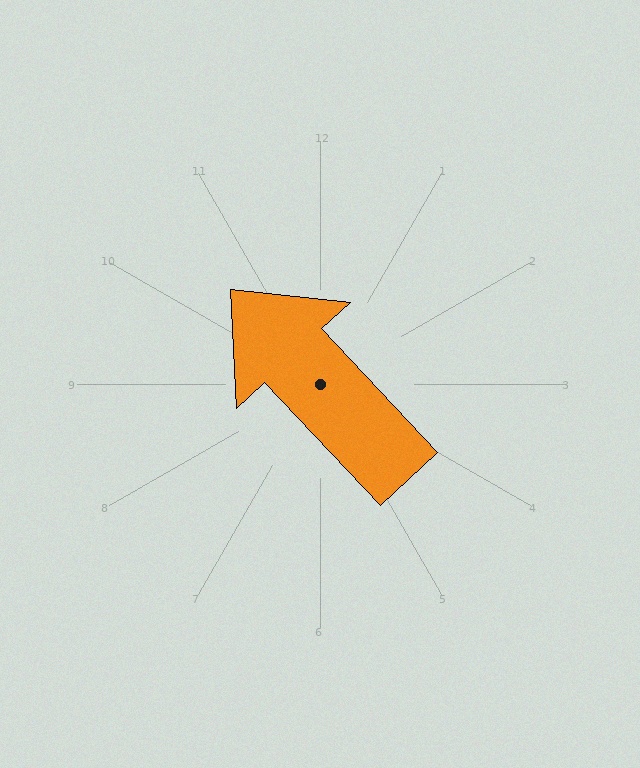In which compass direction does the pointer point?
Northwest.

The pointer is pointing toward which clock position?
Roughly 11 o'clock.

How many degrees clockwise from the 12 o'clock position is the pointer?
Approximately 317 degrees.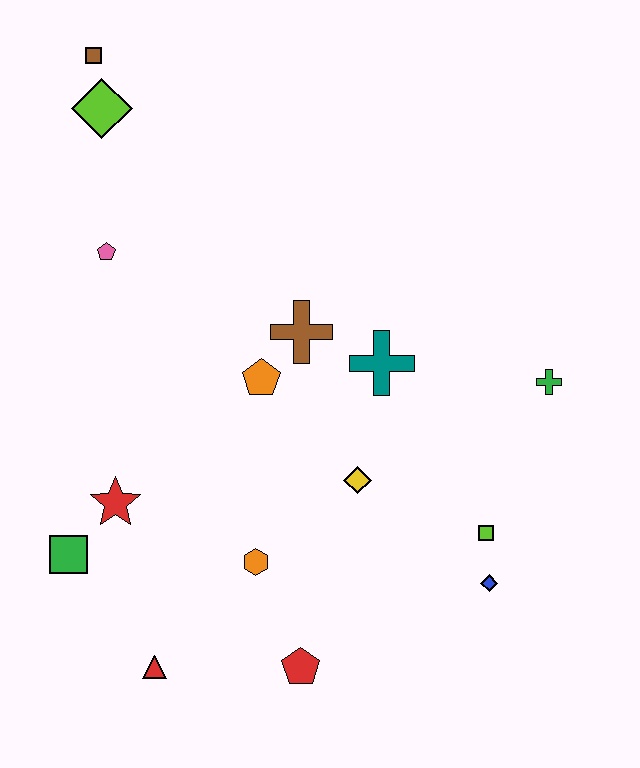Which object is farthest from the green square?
The green cross is farthest from the green square.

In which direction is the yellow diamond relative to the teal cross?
The yellow diamond is below the teal cross.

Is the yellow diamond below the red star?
No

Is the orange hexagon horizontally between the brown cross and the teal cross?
No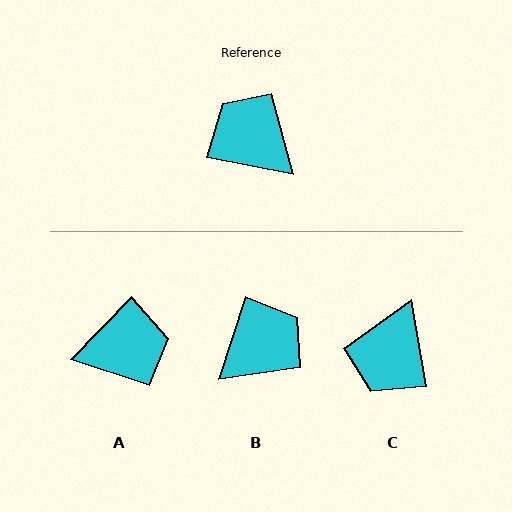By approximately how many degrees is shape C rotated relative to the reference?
Approximately 111 degrees counter-clockwise.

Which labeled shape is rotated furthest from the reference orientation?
A, about 122 degrees away.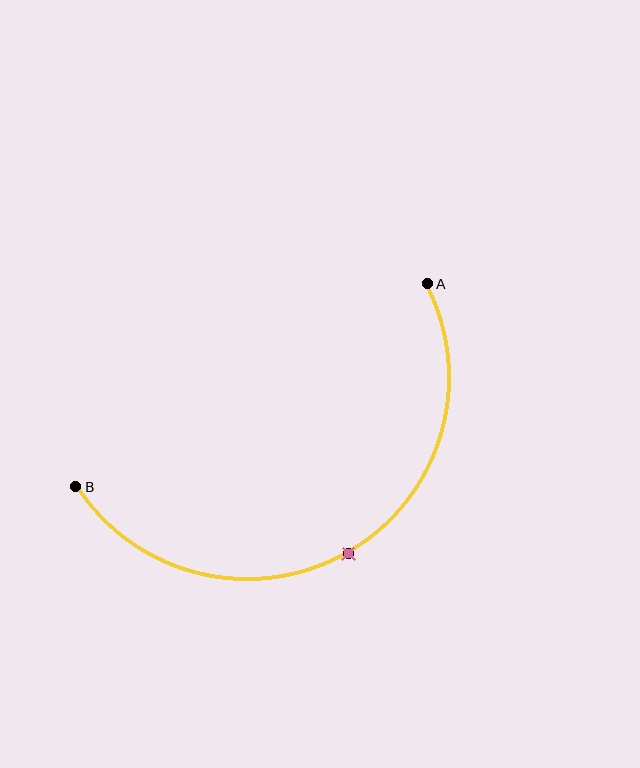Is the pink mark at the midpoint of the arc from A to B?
Yes. The pink mark lies on the arc at equal arc-length from both A and B — it is the arc midpoint.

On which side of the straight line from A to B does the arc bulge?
The arc bulges below the straight line connecting A and B.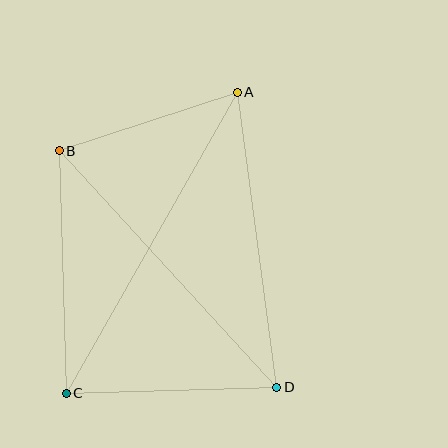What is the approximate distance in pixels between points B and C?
The distance between B and C is approximately 243 pixels.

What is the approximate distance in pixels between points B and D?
The distance between B and D is approximately 321 pixels.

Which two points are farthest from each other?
Points A and C are farthest from each other.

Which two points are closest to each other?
Points A and B are closest to each other.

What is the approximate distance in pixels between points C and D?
The distance between C and D is approximately 210 pixels.